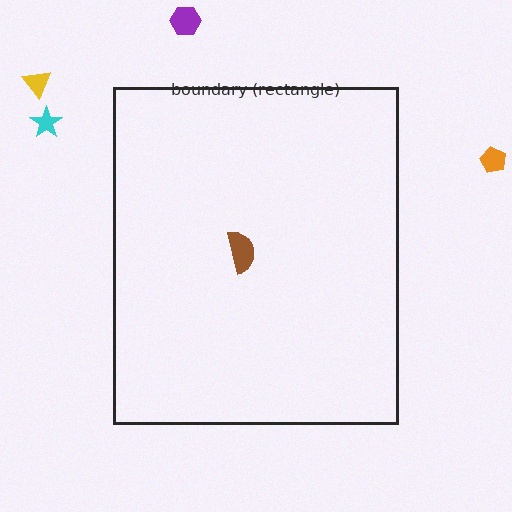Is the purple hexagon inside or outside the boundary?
Outside.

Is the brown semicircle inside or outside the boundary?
Inside.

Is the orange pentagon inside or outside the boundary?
Outside.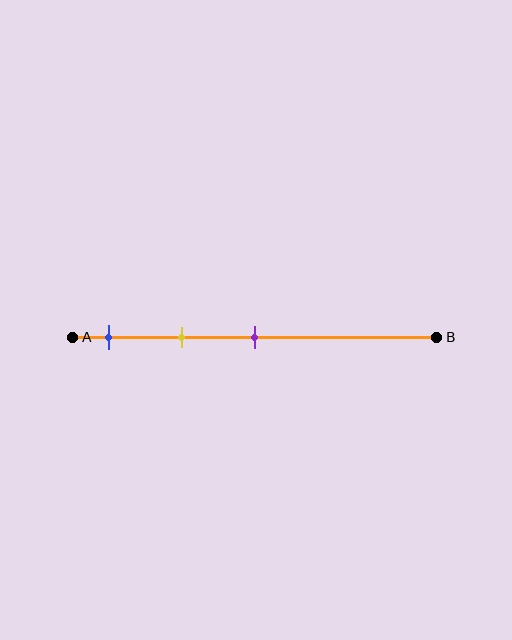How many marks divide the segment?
There are 3 marks dividing the segment.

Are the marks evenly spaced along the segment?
Yes, the marks are approximately evenly spaced.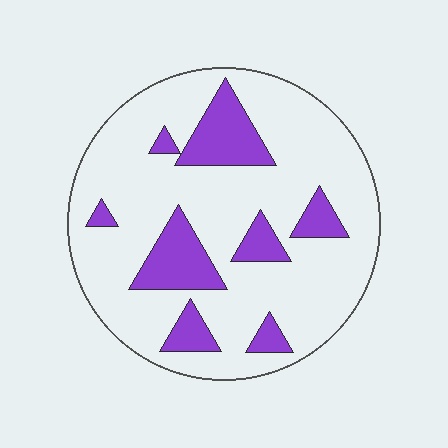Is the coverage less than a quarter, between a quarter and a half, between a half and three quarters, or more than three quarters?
Less than a quarter.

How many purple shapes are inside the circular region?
8.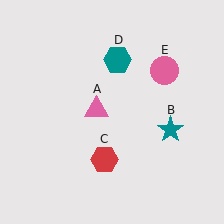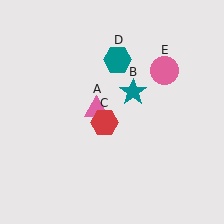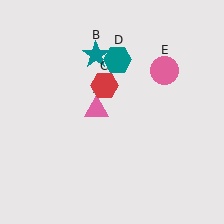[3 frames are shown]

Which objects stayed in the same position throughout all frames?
Pink triangle (object A) and teal hexagon (object D) and pink circle (object E) remained stationary.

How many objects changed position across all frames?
2 objects changed position: teal star (object B), red hexagon (object C).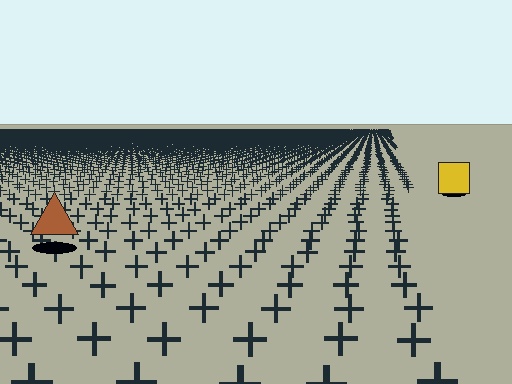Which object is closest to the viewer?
The brown triangle is closest. The texture marks near it are larger and more spread out.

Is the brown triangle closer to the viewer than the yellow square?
Yes. The brown triangle is closer — you can tell from the texture gradient: the ground texture is coarser near it.